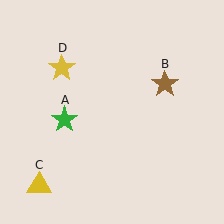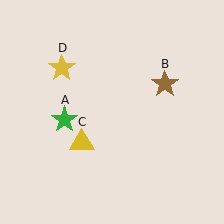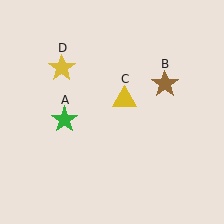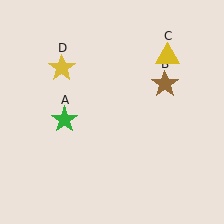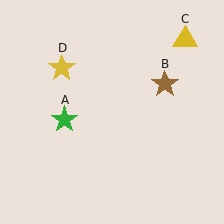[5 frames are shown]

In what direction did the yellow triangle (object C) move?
The yellow triangle (object C) moved up and to the right.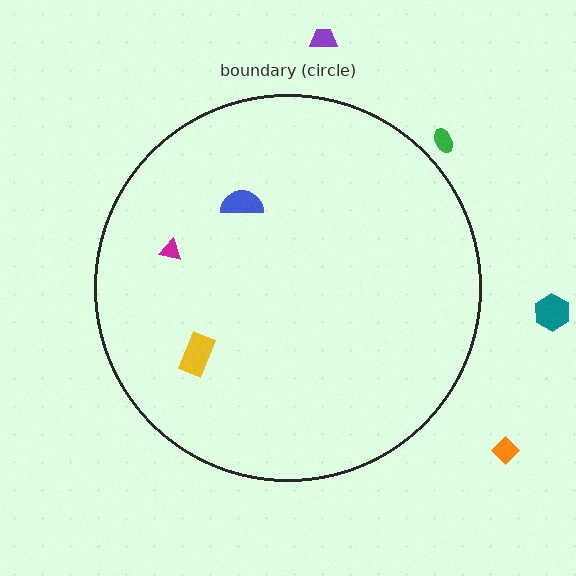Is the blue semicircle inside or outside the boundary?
Inside.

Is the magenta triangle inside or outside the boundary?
Inside.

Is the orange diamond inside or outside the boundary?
Outside.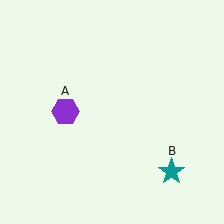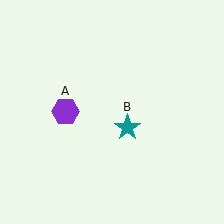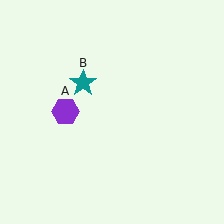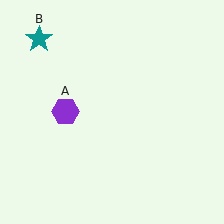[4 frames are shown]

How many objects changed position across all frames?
1 object changed position: teal star (object B).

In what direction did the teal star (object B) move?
The teal star (object B) moved up and to the left.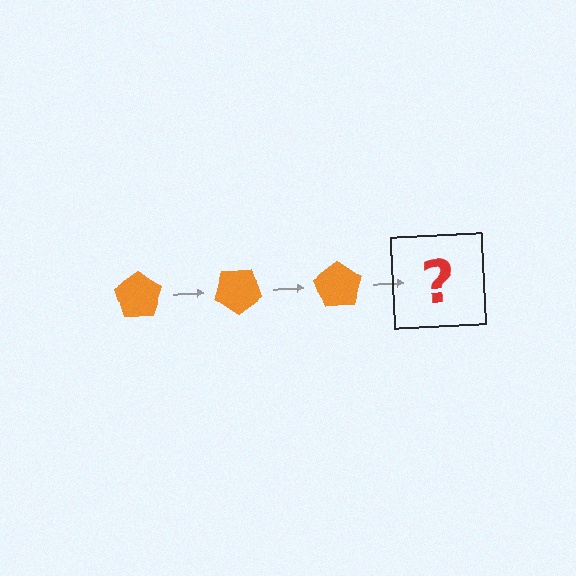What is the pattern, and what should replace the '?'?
The pattern is that the pentagon rotates 35 degrees each step. The '?' should be an orange pentagon rotated 105 degrees.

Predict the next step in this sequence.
The next step is an orange pentagon rotated 105 degrees.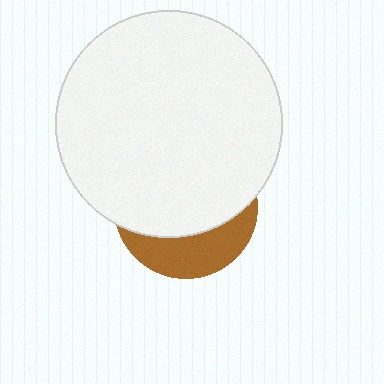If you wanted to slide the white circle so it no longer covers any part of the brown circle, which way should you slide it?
Slide it up — that is the most direct way to separate the two shapes.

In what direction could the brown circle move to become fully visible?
The brown circle could move down. That would shift it out from behind the white circle entirely.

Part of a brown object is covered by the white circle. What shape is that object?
It is a circle.